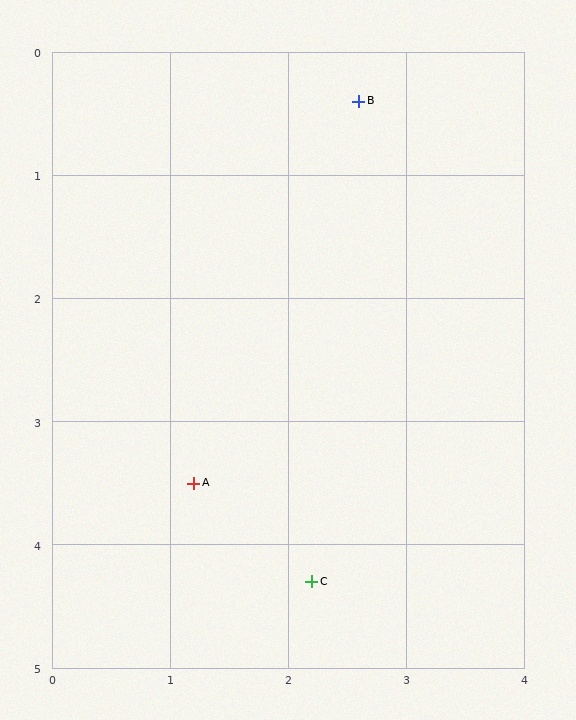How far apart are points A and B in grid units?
Points A and B are about 3.4 grid units apart.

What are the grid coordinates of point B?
Point B is at approximately (2.6, 0.4).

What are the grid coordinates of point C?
Point C is at approximately (2.2, 4.3).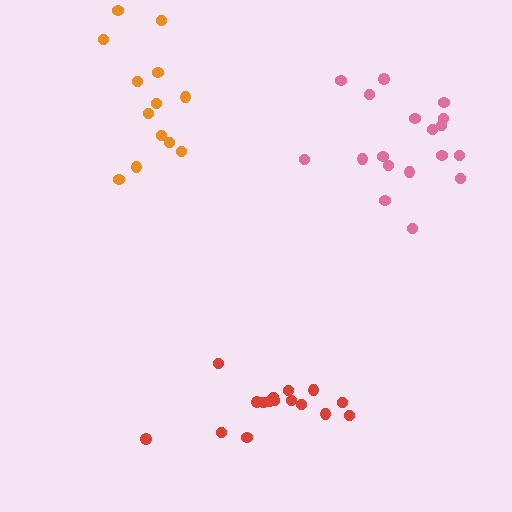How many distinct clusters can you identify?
There are 3 distinct clusters.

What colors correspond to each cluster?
The clusters are colored: red, pink, orange.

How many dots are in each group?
Group 1: 16 dots, Group 2: 18 dots, Group 3: 14 dots (48 total).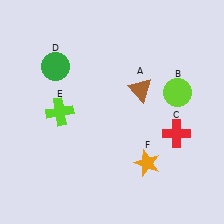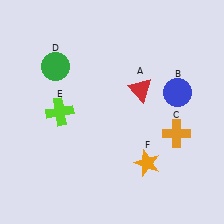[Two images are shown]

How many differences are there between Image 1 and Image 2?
There are 3 differences between the two images.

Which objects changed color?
A changed from brown to red. B changed from lime to blue. C changed from red to orange.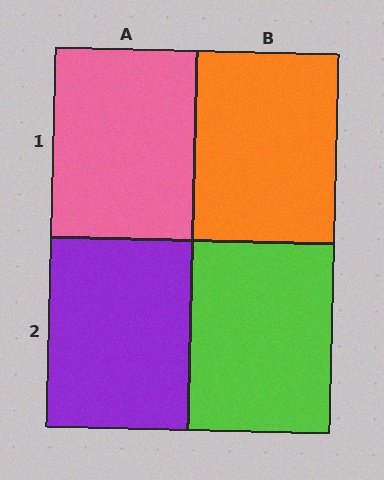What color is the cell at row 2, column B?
Lime.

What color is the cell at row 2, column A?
Purple.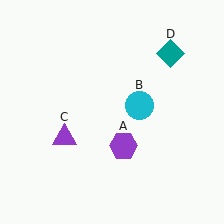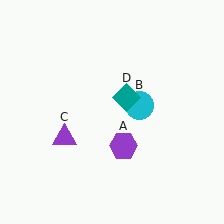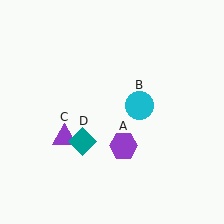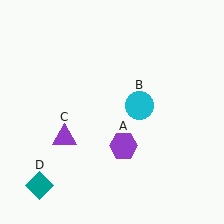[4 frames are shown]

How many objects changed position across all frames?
1 object changed position: teal diamond (object D).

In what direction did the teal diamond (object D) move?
The teal diamond (object D) moved down and to the left.